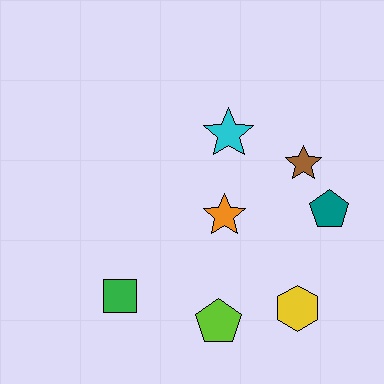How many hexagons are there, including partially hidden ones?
There is 1 hexagon.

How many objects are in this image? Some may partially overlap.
There are 7 objects.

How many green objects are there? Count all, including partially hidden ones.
There is 1 green object.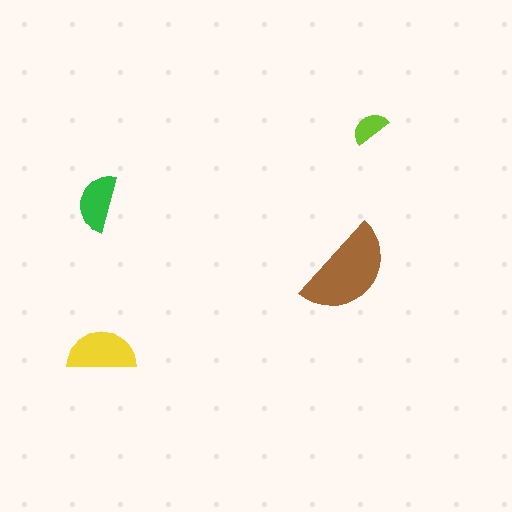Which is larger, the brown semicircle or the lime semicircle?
The brown one.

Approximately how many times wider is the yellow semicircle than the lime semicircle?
About 2 times wider.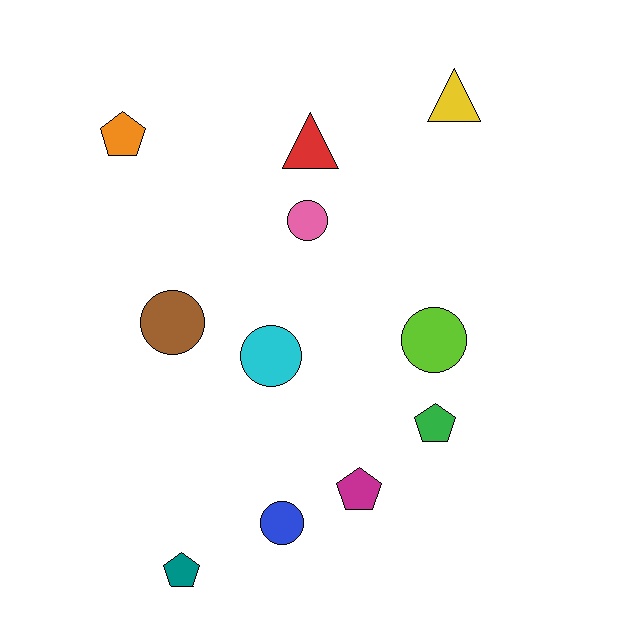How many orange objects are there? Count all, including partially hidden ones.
There is 1 orange object.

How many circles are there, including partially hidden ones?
There are 5 circles.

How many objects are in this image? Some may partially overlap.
There are 11 objects.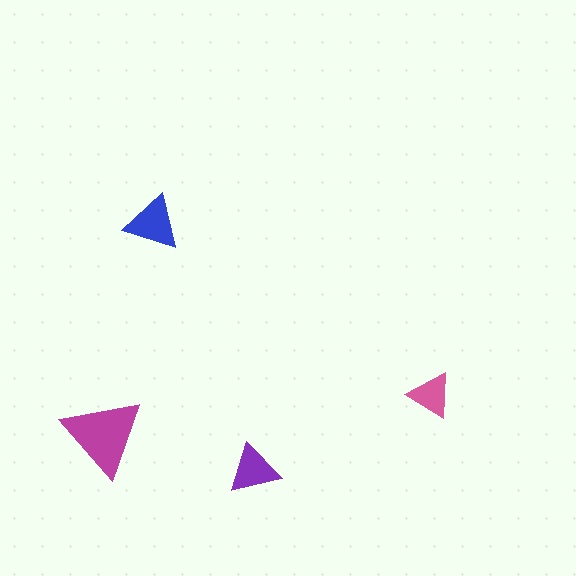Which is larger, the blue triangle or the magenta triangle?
The magenta one.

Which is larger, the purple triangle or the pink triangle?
The purple one.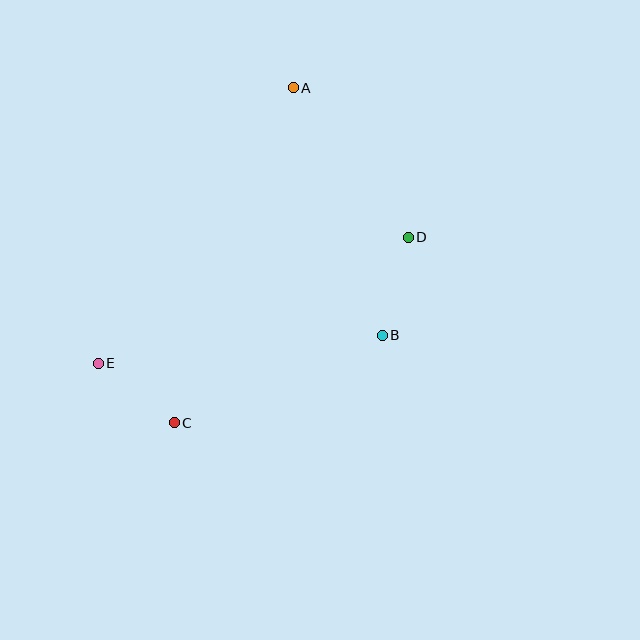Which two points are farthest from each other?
Points A and C are farthest from each other.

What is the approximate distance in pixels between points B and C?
The distance between B and C is approximately 226 pixels.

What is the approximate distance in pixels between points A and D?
The distance between A and D is approximately 188 pixels.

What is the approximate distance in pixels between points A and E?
The distance between A and E is approximately 337 pixels.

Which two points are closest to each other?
Points C and E are closest to each other.